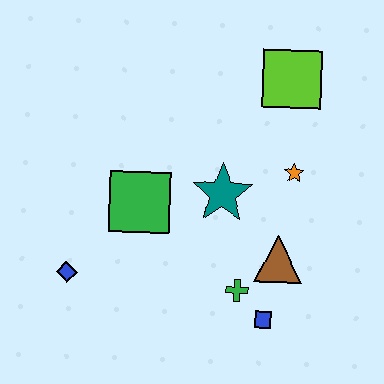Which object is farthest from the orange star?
The blue diamond is farthest from the orange star.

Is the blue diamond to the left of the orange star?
Yes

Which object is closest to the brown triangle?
The green cross is closest to the brown triangle.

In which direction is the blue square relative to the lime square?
The blue square is below the lime square.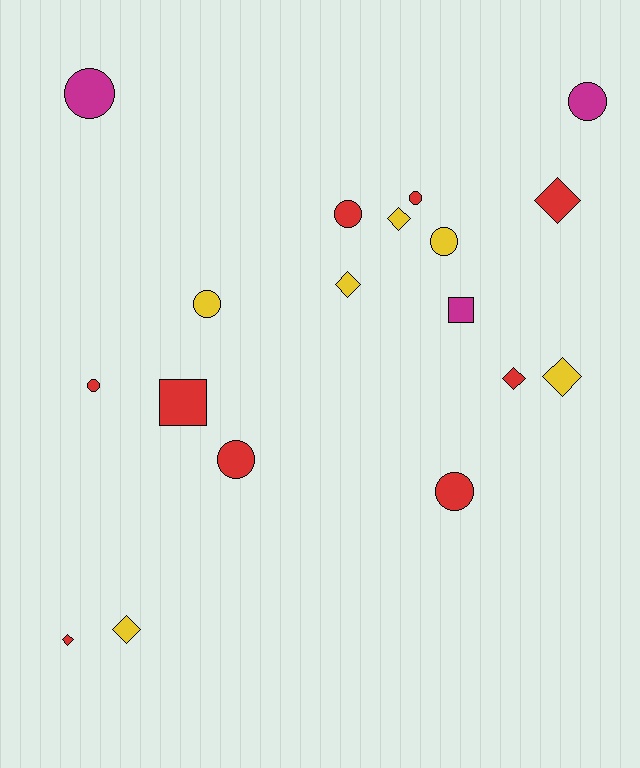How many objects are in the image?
There are 18 objects.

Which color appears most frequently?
Red, with 9 objects.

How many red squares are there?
There is 1 red square.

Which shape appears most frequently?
Circle, with 9 objects.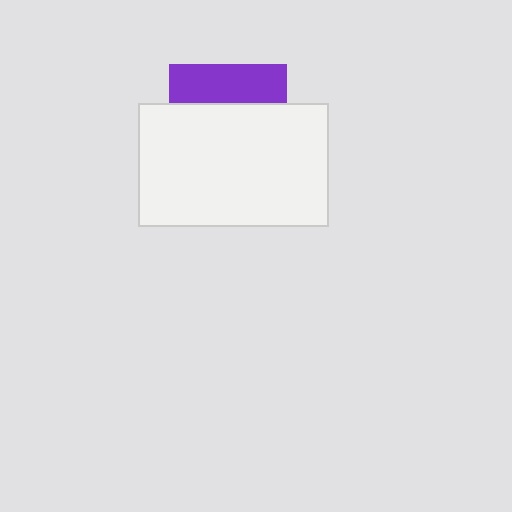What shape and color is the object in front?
The object in front is a white rectangle.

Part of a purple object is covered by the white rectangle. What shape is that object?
It is a square.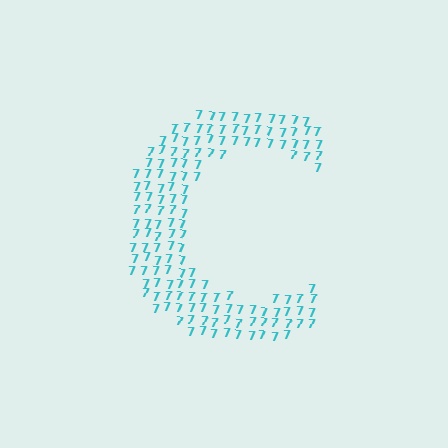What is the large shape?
The large shape is the letter C.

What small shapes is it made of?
It is made of small digit 7's.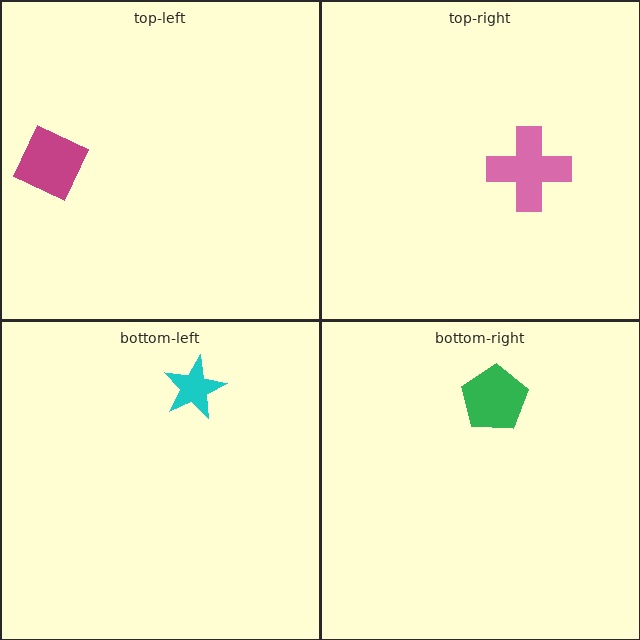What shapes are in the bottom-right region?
The green pentagon.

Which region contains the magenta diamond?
The top-left region.